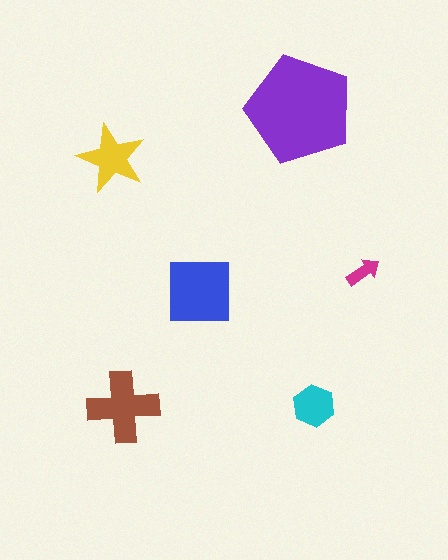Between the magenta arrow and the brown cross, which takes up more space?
The brown cross.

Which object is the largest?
The purple pentagon.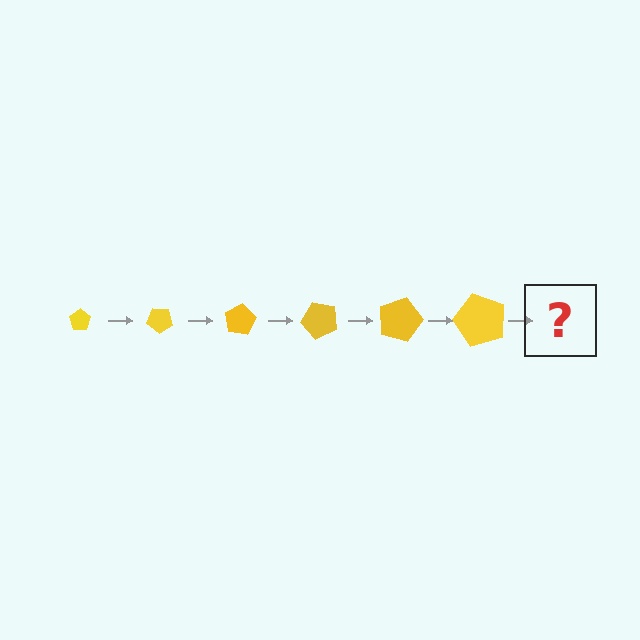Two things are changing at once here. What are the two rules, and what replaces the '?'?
The two rules are that the pentagon grows larger each step and it rotates 40 degrees each step. The '?' should be a pentagon, larger than the previous one and rotated 240 degrees from the start.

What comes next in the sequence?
The next element should be a pentagon, larger than the previous one and rotated 240 degrees from the start.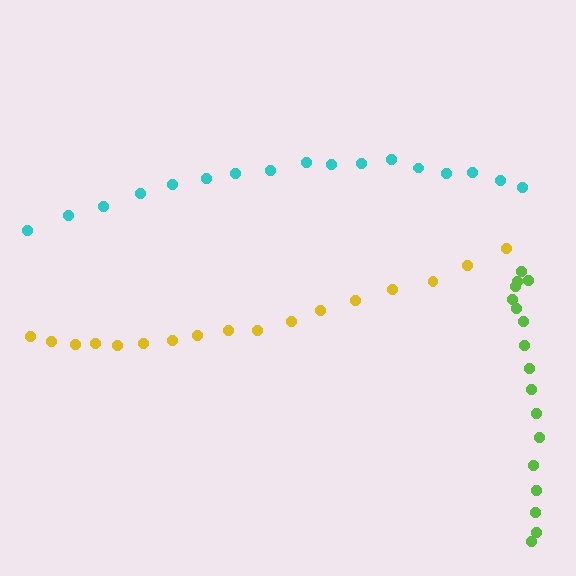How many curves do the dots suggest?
There are 3 distinct paths.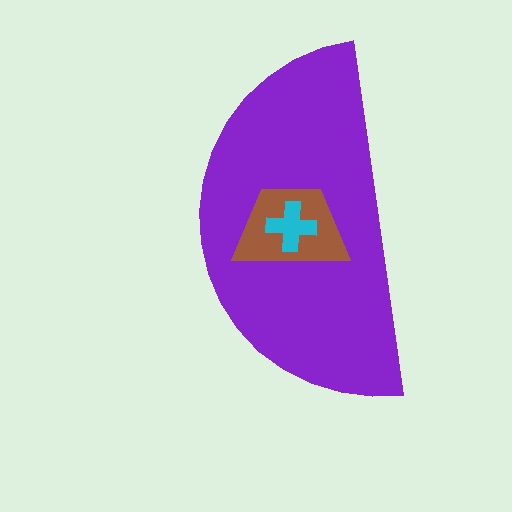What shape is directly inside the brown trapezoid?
The cyan cross.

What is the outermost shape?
The purple semicircle.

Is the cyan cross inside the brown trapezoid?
Yes.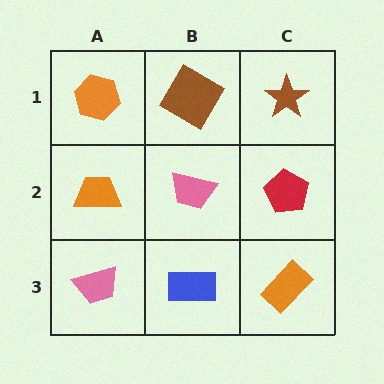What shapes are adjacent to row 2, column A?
An orange hexagon (row 1, column A), a pink trapezoid (row 3, column A), a pink trapezoid (row 2, column B).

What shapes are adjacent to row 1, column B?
A pink trapezoid (row 2, column B), an orange hexagon (row 1, column A), a brown star (row 1, column C).